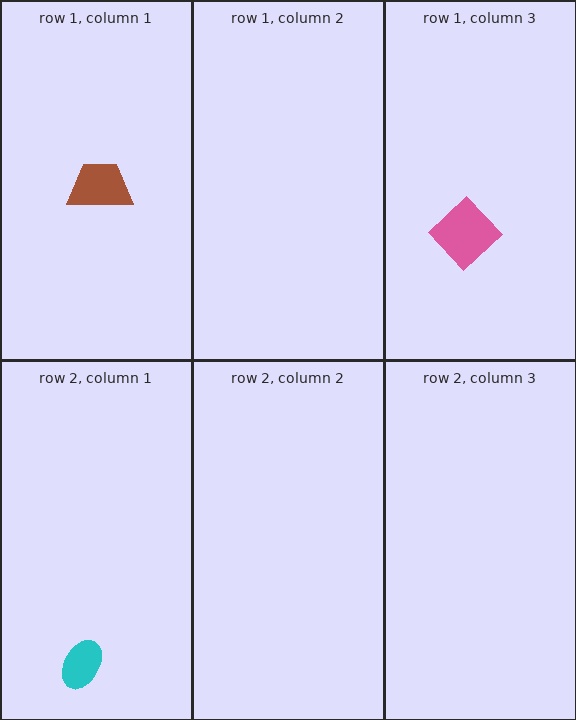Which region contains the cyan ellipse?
The row 2, column 1 region.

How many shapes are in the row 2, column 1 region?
1.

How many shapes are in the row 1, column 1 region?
1.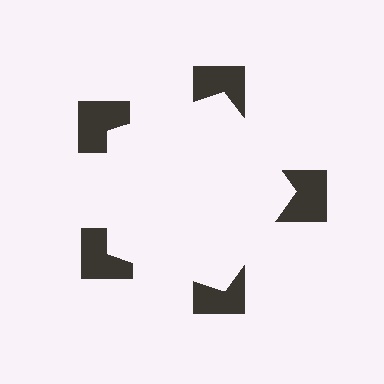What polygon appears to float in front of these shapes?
An illusory pentagon — its edges are inferred from the aligned wedge cuts in the notched squares, not physically drawn.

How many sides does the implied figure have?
5 sides.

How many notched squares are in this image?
There are 5 — one at each vertex of the illusory pentagon.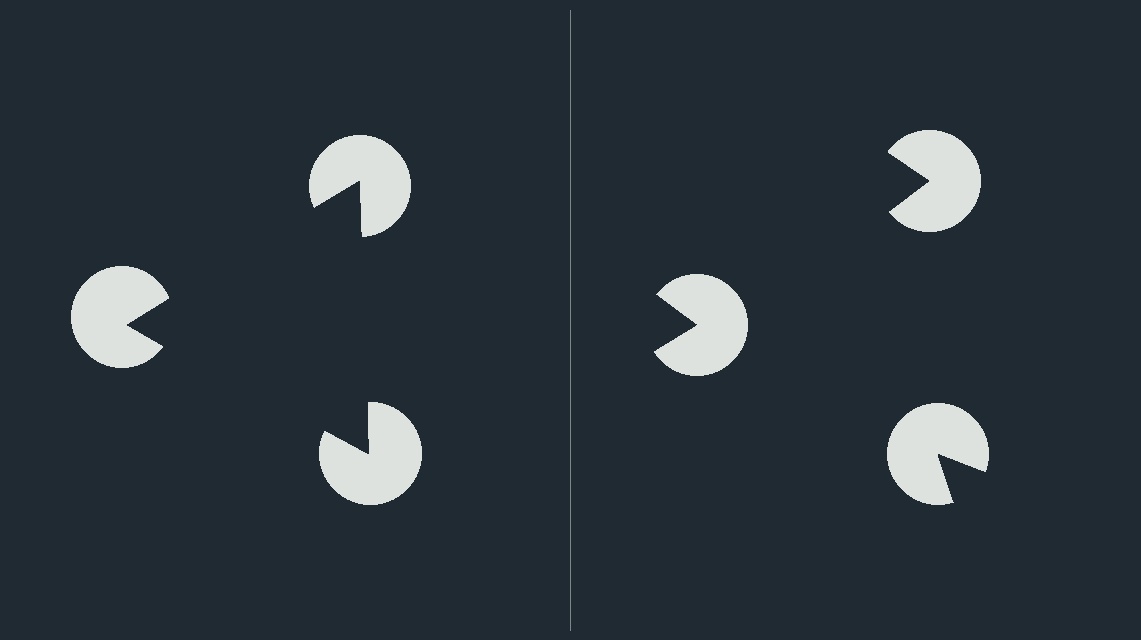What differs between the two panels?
The pac-man discs are positioned identically on both sides; only the wedge orientations differ. On the left they align to a triangle; on the right they are misaligned.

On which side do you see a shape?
An illusory triangle appears on the left side. On the right side the wedge cuts are rotated, so no coherent shape forms.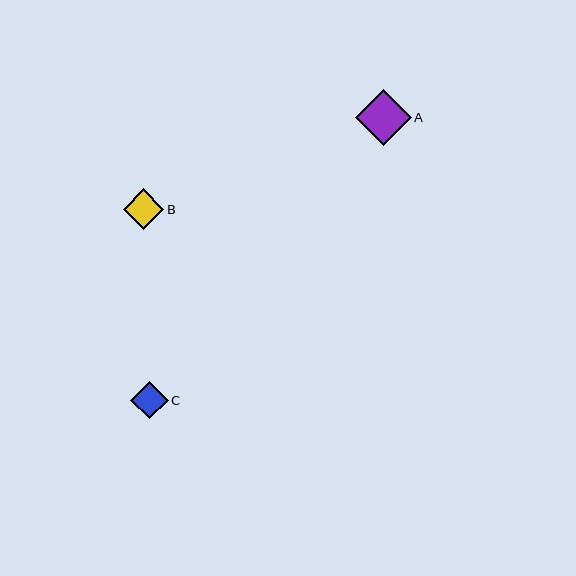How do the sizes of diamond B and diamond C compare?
Diamond B and diamond C are approximately the same size.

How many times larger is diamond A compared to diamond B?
Diamond A is approximately 1.4 times the size of diamond B.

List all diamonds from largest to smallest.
From largest to smallest: A, B, C.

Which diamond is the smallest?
Diamond C is the smallest with a size of approximately 37 pixels.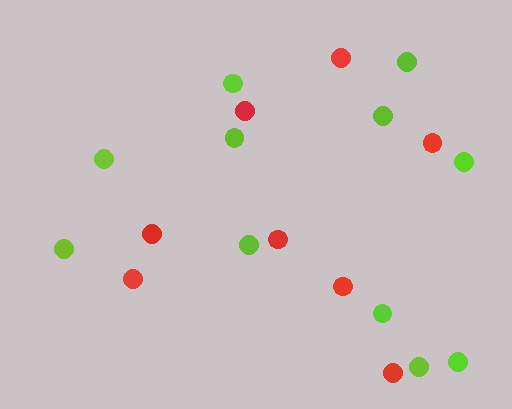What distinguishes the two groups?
There are 2 groups: one group of red circles (8) and one group of lime circles (11).